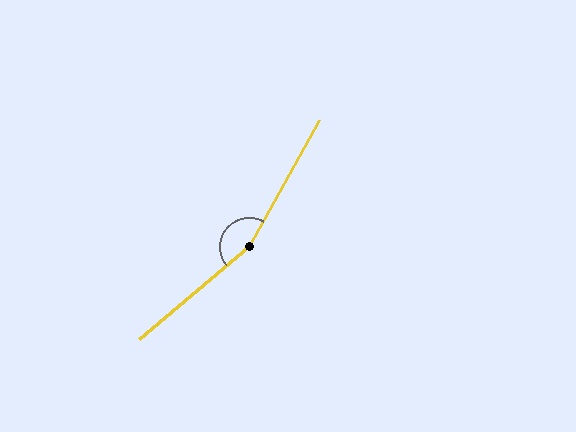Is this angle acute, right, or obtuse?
It is obtuse.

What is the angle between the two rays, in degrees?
Approximately 159 degrees.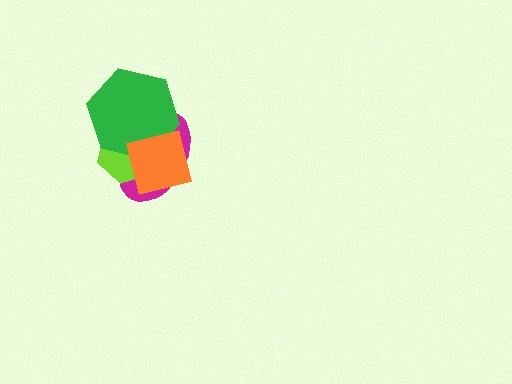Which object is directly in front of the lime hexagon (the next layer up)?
The green hexagon is directly in front of the lime hexagon.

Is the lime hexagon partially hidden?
Yes, it is partially covered by another shape.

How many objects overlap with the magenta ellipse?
3 objects overlap with the magenta ellipse.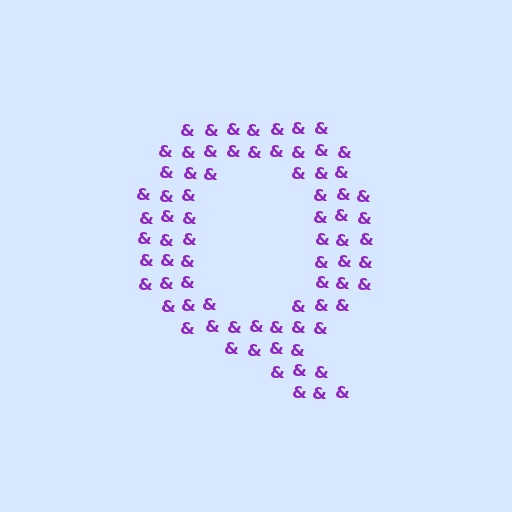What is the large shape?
The large shape is the letter Q.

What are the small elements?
The small elements are ampersands.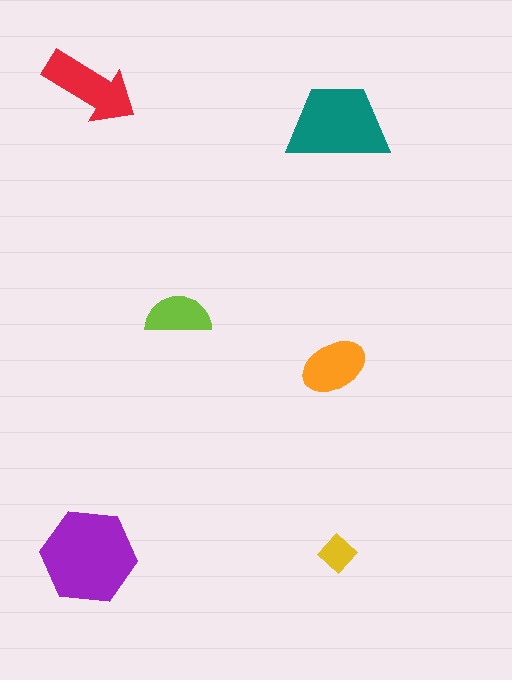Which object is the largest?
The purple hexagon.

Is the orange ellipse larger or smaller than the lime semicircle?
Larger.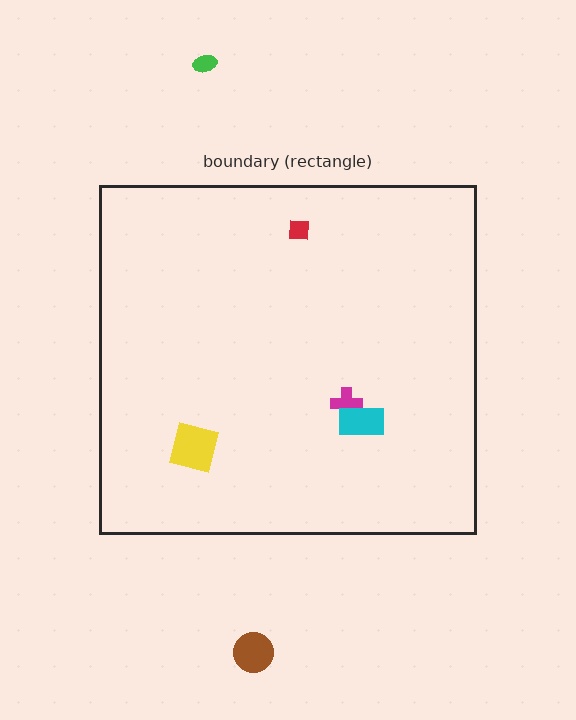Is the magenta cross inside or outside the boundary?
Inside.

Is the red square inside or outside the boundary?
Inside.